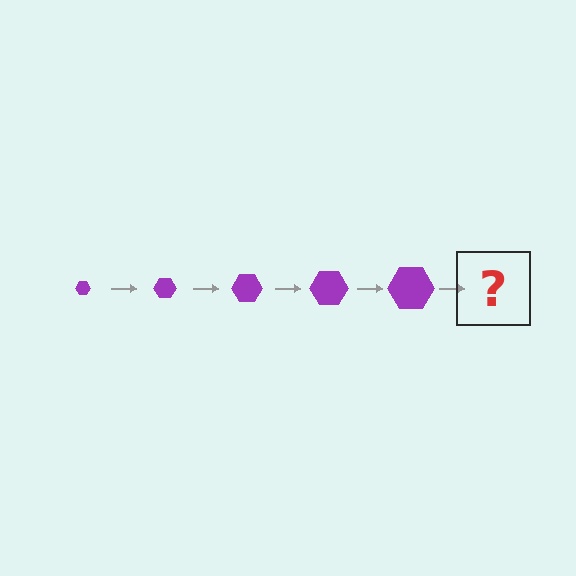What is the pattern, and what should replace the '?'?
The pattern is that the hexagon gets progressively larger each step. The '?' should be a purple hexagon, larger than the previous one.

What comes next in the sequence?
The next element should be a purple hexagon, larger than the previous one.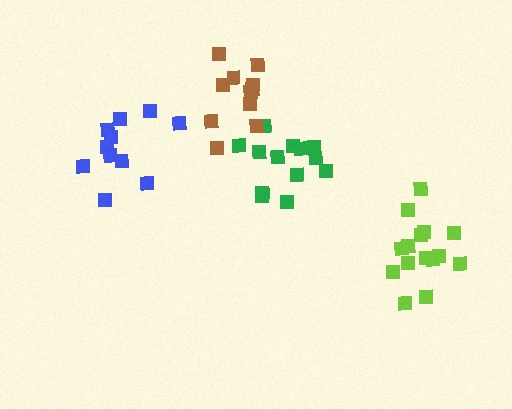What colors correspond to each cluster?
The clusters are colored: blue, green, brown, lime.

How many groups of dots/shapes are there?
There are 4 groups.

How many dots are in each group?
Group 1: 11 dots, Group 2: 13 dots, Group 3: 11 dots, Group 4: 15 dots (50 total).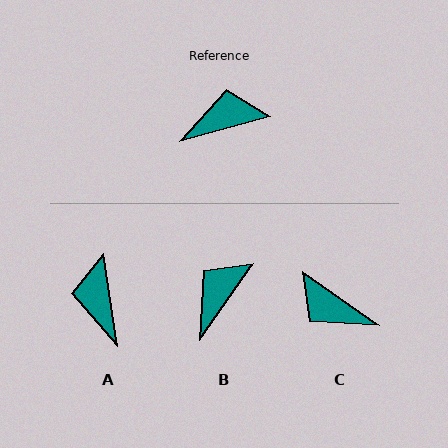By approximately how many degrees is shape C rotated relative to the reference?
Approximately 129 degrees counter-clockwise.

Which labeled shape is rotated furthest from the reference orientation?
C, about 129 degrees away.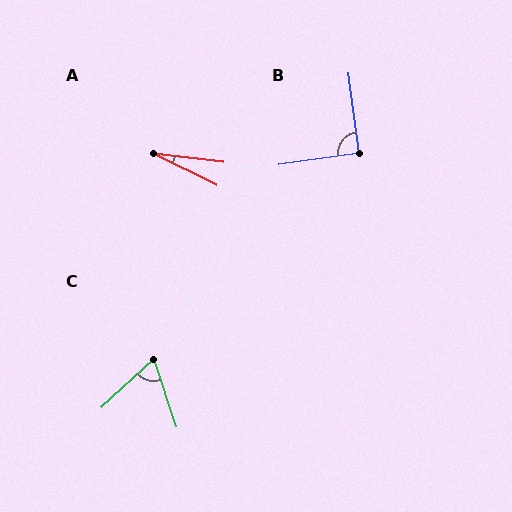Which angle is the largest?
B, at approximately 90 degrees.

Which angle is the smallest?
A, at approximately 19 degrees.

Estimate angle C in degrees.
Approximately 66 degrees.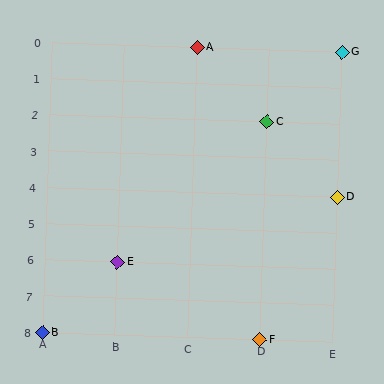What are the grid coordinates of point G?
Point G is at grid coordinates (E, 0).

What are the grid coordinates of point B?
Point B is at grid coordinates (A, 8).